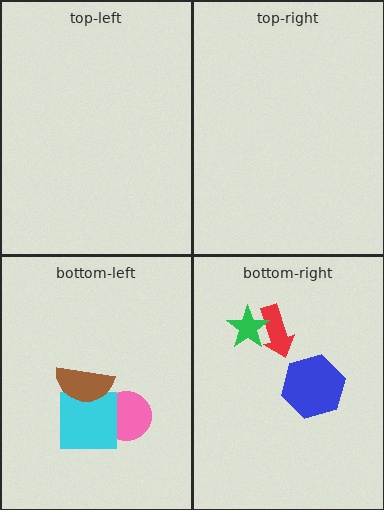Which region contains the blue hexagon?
The bottom-right region.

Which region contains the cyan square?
The bottom-left region.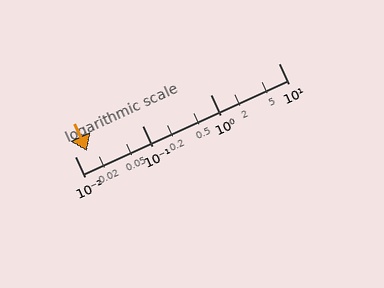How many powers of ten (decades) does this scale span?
The scale spans 3 decades, from 0.01 to 10.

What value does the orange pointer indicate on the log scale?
The pointer indicates approximately 0.015.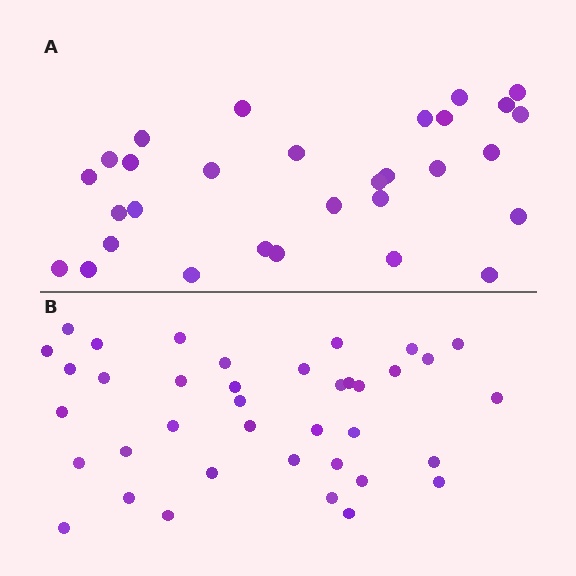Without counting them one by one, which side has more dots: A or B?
Region B (the bottom region) has more dots.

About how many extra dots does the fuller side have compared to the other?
Region B has roughly 8 or so more dots than region A.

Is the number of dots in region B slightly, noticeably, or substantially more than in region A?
Region B has noticeably more, but not dramatically so. The ratio is roughly 1.3 to 1.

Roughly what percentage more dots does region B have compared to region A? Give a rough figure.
About 25% more.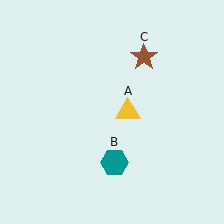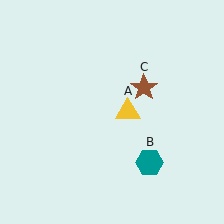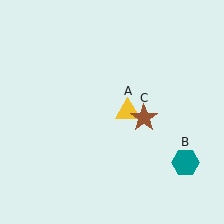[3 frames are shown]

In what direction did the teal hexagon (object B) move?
The teal hexagon (object B) moved right.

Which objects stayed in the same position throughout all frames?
Yellow triangle (object A) remained stationary.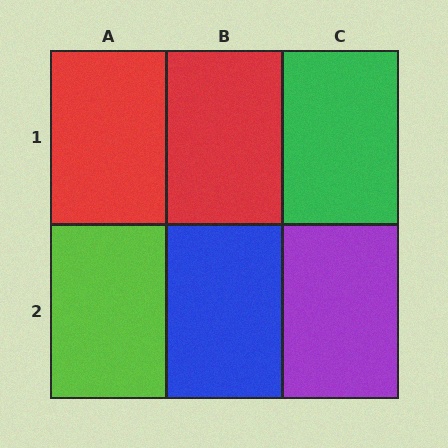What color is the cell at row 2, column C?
Purple.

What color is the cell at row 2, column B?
Blue.